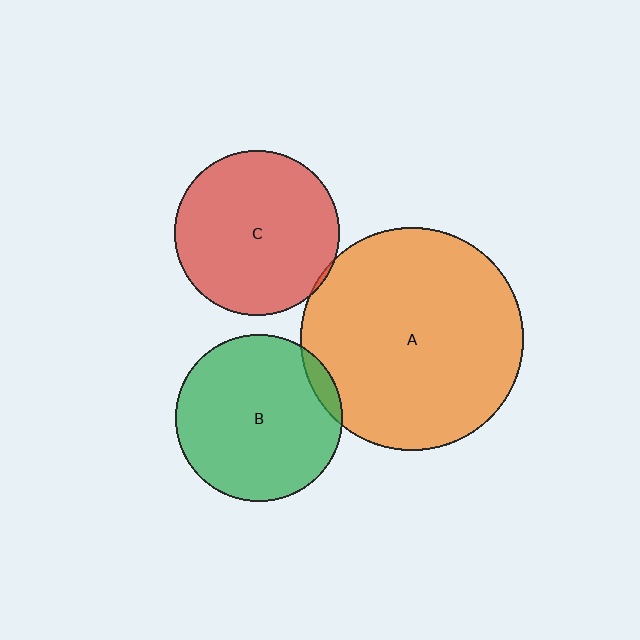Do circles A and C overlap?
Yes.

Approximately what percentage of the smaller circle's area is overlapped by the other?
Approximately 5%.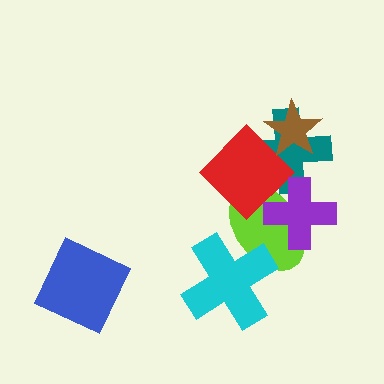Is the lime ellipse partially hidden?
Yes, it is partially covered by another shape.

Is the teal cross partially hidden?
Yes, it is partially covered by another shape.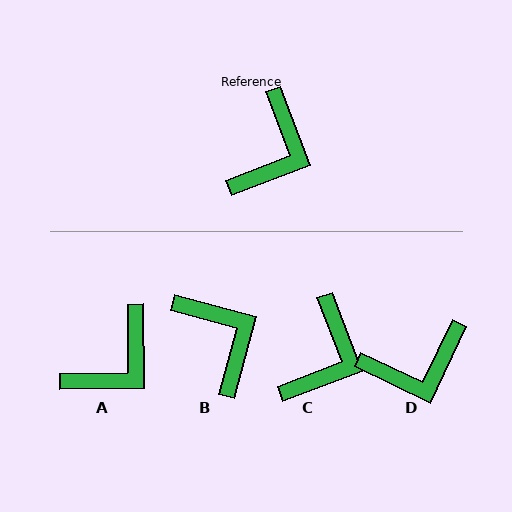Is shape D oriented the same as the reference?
No, it is off by about 46 degrees.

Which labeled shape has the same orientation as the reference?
C.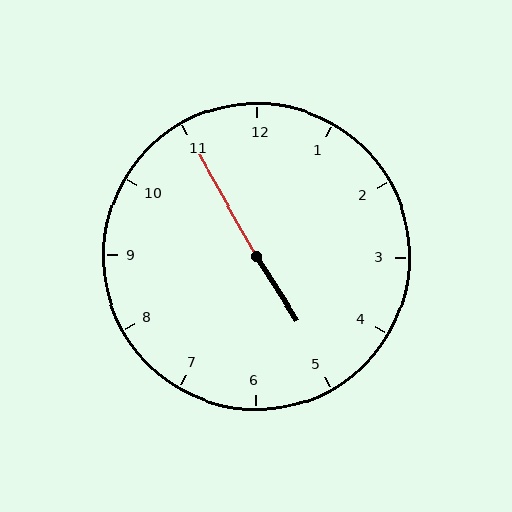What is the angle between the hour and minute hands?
Approximately 178 degrees.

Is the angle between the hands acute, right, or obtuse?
It is obtuse.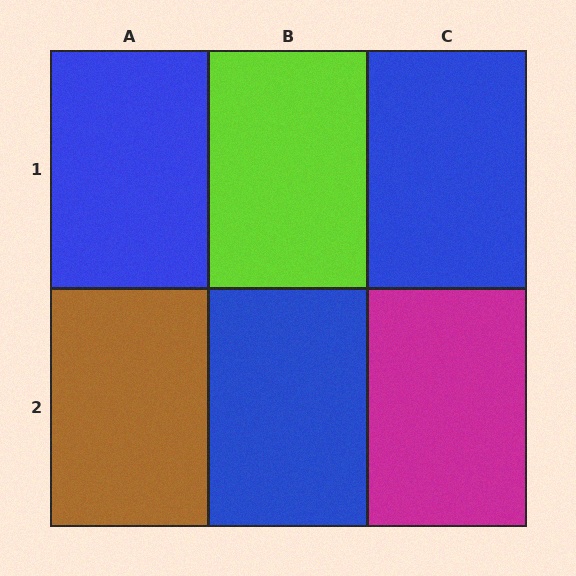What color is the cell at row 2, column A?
Brown.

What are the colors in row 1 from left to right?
Blue, lime, blue.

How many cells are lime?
1 cell is lime.